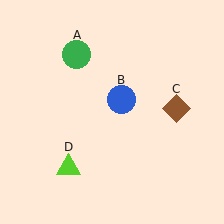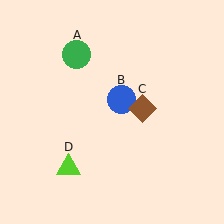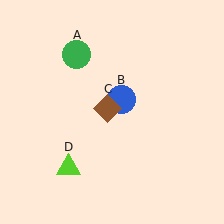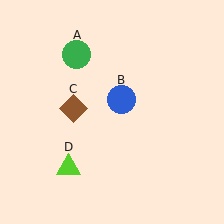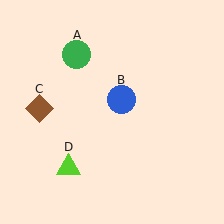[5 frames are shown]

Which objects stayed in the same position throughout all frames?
Green circle (object A) and blue circle (object B) and lime triangle (object D) remained stationary.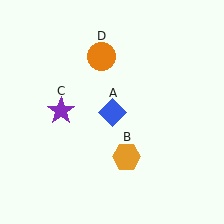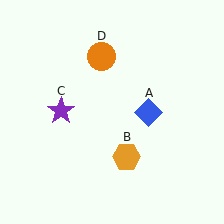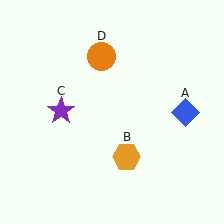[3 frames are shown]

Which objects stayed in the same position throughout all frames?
Orange hexagon (object B) and purple star (object C) and orange circle (object D) remained stationary.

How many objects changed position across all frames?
1 object changed position: blue diamond (object A).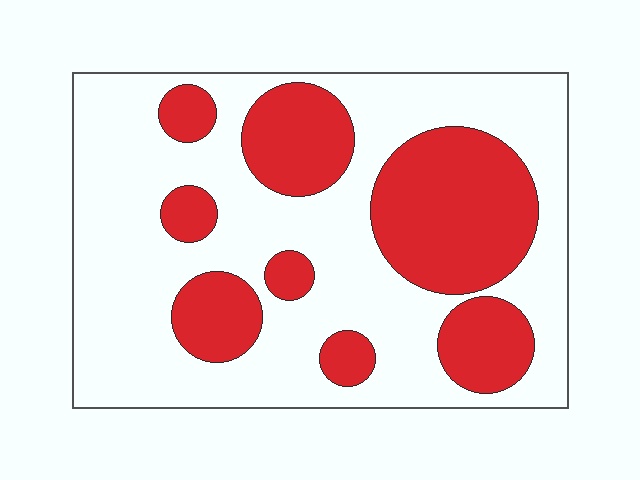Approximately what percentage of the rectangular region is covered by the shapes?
Approximately 35%.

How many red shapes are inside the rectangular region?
8.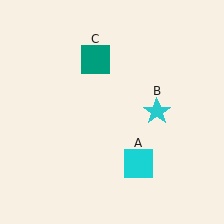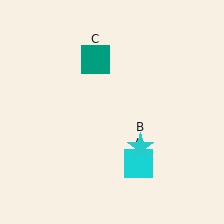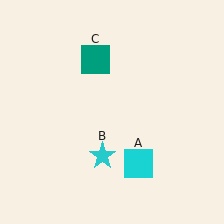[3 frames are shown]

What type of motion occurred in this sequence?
The cyan star (object B) rotated clockwise around the center of the scene.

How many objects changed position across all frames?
1 object changed position: cyan star (object B).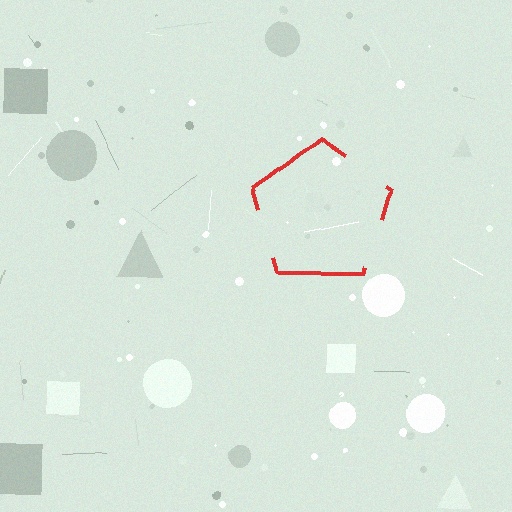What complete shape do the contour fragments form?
The contour fragments form a pentagon.